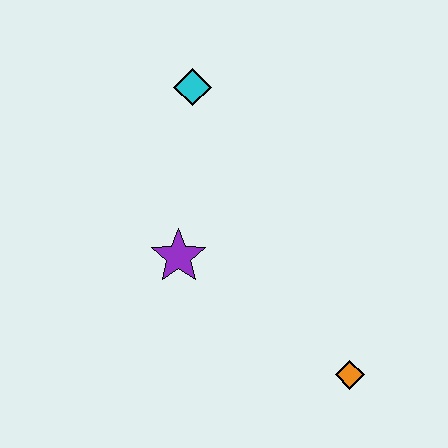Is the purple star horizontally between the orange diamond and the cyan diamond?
No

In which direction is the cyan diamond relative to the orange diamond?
The cyan diamond is above the orange diamond.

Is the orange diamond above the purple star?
No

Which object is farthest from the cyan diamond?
The orange diamond is farthest from the cyan diamond.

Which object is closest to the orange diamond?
The purple star is closest to the orange diamond.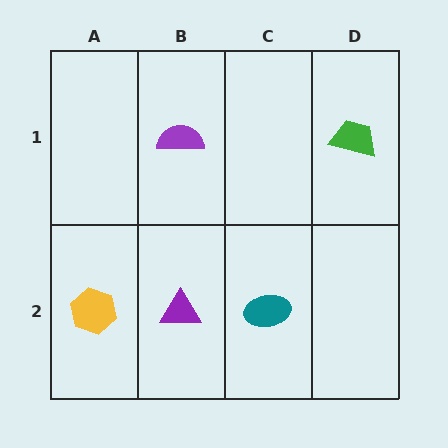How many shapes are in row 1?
2 shapes.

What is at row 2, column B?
A purple triangle.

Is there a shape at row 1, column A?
No, that cell is empty.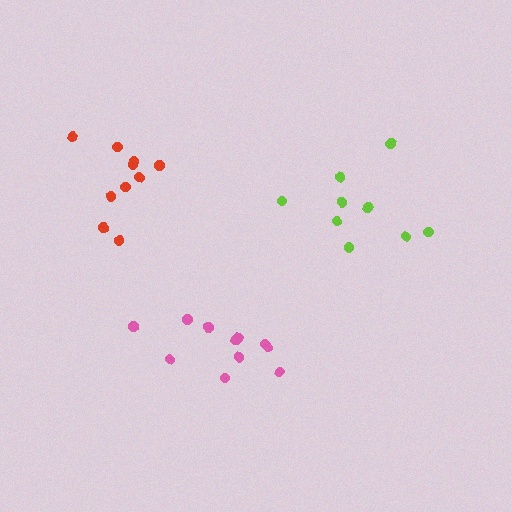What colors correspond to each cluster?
The clusters are colored: lime, pink, red.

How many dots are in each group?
Group 1: 9 dots, Group 2: 11 dots, Group 3: 10 dots (30 total).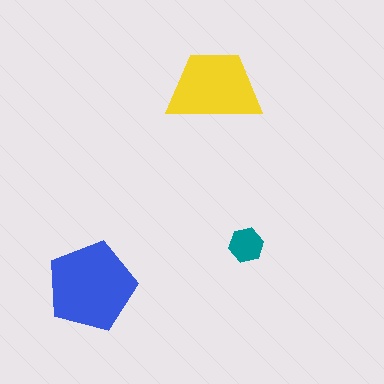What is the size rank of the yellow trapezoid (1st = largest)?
2nd.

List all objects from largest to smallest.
The blue pentagon, the yellow trapezoid, the teal hexagon.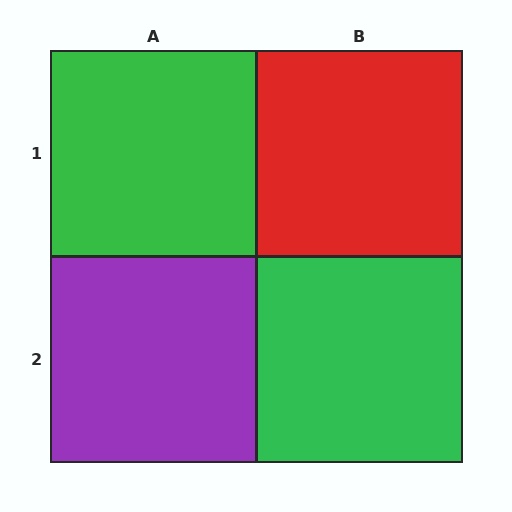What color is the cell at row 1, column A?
Green.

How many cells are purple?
1 cell is purple.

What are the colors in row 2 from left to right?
Purple, green.